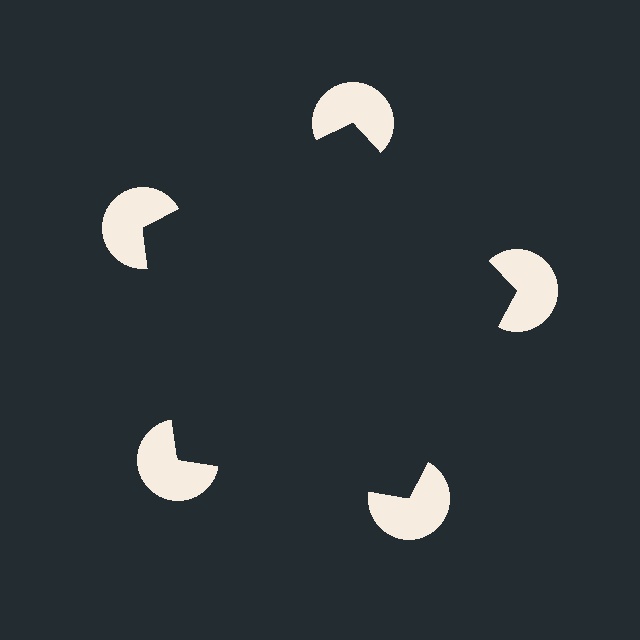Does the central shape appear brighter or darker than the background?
It typically appears slightly darker than the background, even though no actual brightness change is drawn.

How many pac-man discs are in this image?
There are 5 — one at each vertex of the illusory pentagon.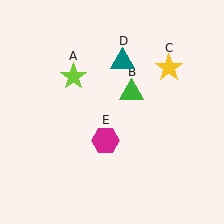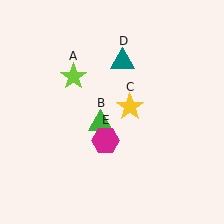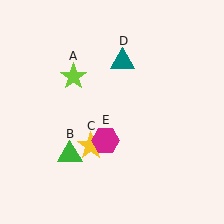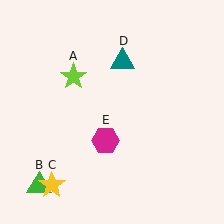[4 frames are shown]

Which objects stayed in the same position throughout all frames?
Lime star (object A) and teal triangle (object D) and magenta hexagon (object E) remained stationary.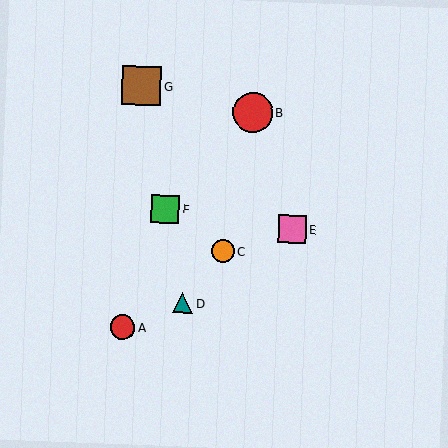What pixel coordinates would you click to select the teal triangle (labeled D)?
Click at (183, 303) to select the teal triangle D.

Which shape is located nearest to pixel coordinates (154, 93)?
The brown square (labeled G) at (142, 86) is nearest to that location.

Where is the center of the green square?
The center of the green square is at (165, 209).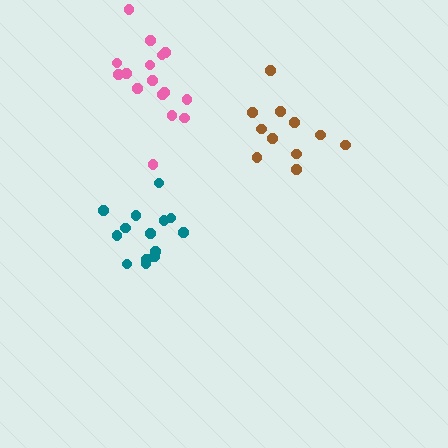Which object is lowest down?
The teal cluster is bottommost.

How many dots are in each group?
Group 1: 16 dots, Group 2: 14 dots, Group 3: 11 dots (41 total).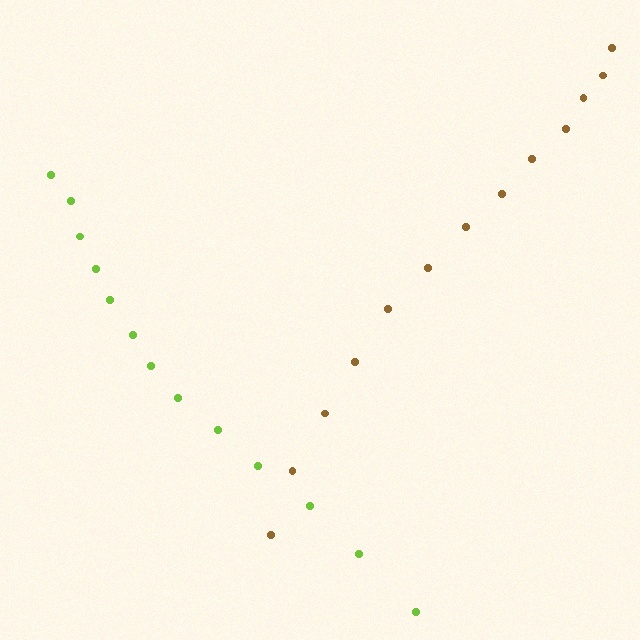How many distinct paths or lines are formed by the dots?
There are 2 distinct paths.